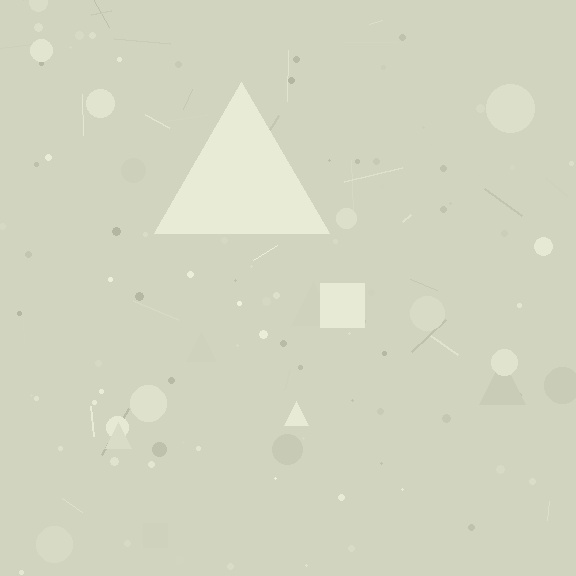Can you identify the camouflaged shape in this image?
The camouflaged shape is a triangle.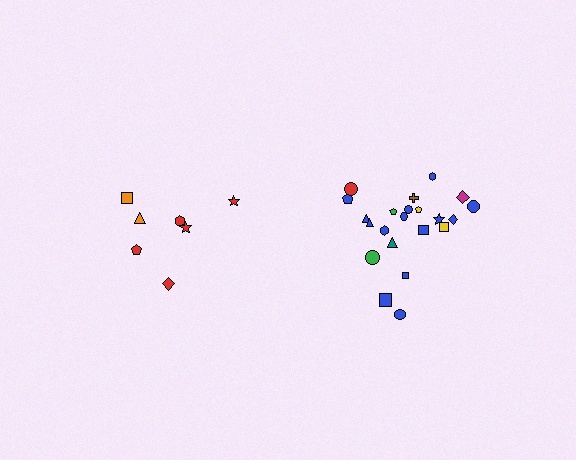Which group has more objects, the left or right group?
The right group.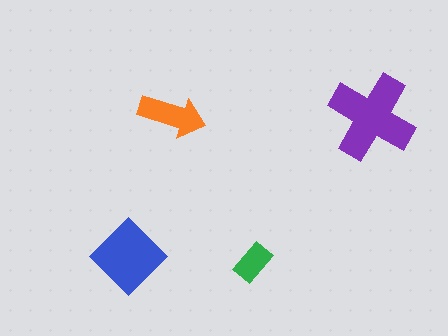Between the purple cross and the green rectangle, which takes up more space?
The purple cross.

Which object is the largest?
The purple cross.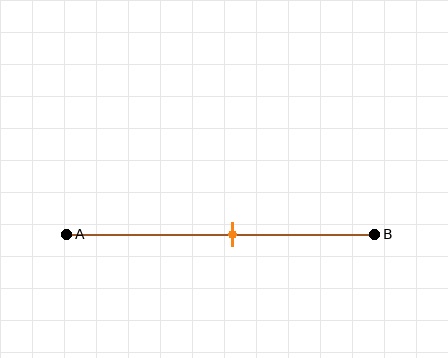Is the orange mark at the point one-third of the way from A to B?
No, the mark is at about 55% from A, not at the 33% one-third point.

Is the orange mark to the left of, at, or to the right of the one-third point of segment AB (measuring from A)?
The orange mark is to the right of the one-third point of segment AB.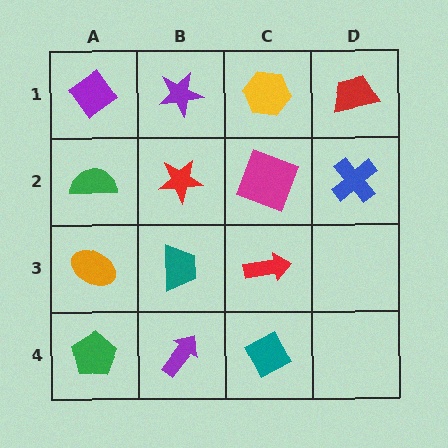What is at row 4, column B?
A purple arrow.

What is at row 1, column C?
A yellow hexagon.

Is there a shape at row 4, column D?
No, that cell is empty.